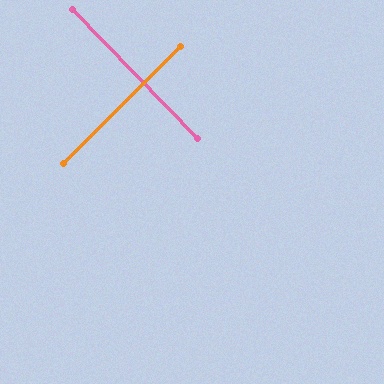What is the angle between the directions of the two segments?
Approximately 89 degrees.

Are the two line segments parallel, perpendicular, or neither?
Perpendicular — they meet at approximately 89°.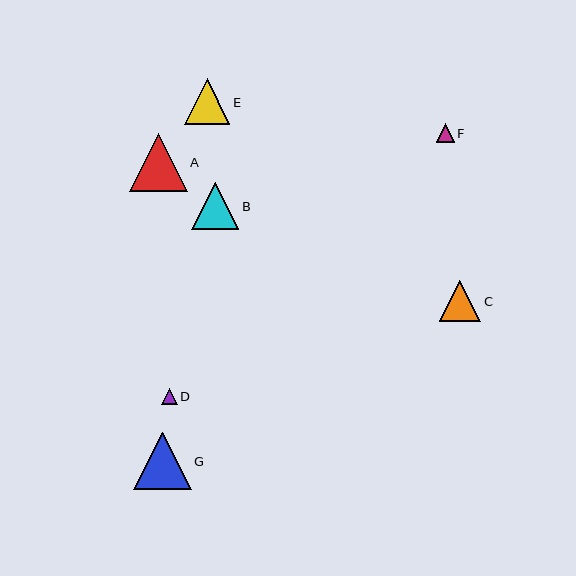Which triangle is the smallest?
Triangle D is the smallest with a size of approximately 16 pixels.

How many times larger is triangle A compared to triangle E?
Triangle A is approximately 1.3 times the size of triangle E.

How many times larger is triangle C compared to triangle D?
Triangle C is approximately 2.6 times the size of triangle D.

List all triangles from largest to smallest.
From largest to smallest: A, G, B, E, C, F, D.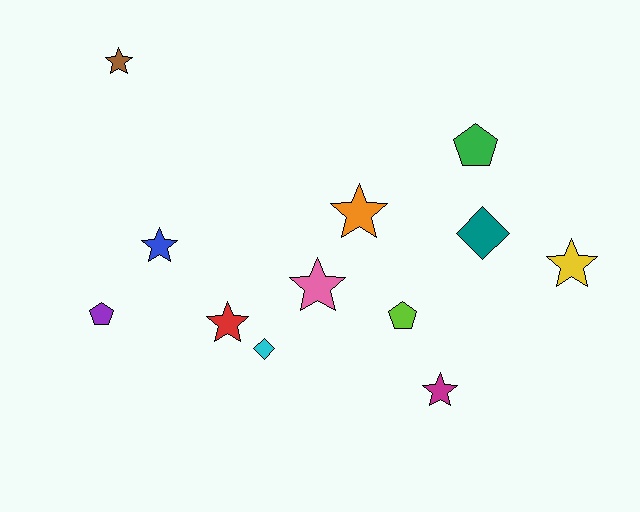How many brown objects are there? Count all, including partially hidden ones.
There is 1 brown object.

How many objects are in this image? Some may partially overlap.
There are 12 objects.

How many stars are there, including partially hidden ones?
There are 7 stars.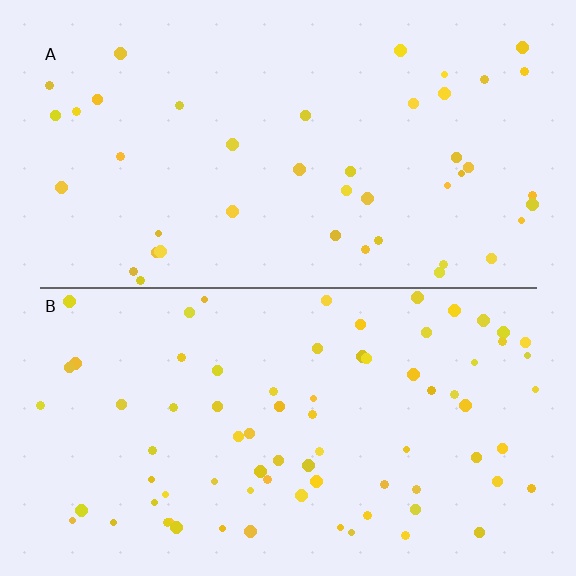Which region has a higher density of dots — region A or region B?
B (the bottom).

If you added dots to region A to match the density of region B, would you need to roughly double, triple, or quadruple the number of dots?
Approximately double.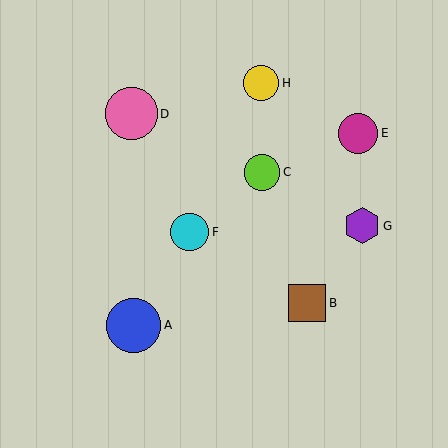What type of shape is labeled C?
Shape C is a lime circle.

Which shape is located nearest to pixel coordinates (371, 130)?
The magenta circle (labeled E) at (358, 133) is nearest to that location.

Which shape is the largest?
The blue circle (labeled A) is the largest.